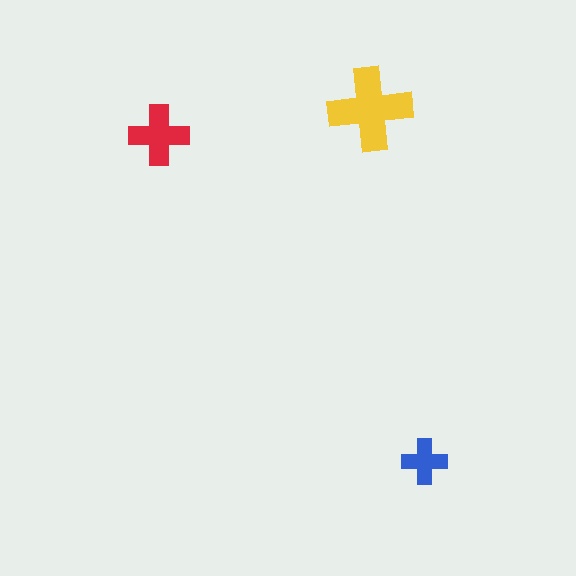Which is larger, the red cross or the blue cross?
The red one.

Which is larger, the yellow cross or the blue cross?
The yellow one.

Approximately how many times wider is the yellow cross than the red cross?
About 1.5 times wider.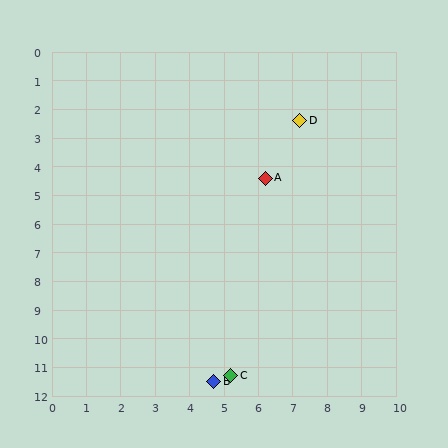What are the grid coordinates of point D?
Point D is at approximately (7.2, 2.4).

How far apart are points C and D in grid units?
Points C and D are about 9.1 grid units apart.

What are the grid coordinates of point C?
Point C is at approximately (5.2, 11.3).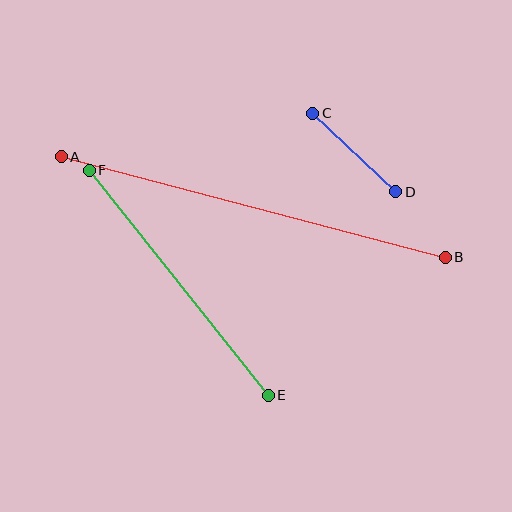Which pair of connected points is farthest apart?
Points A and B are farthest apart.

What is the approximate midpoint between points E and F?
The midpoint is at approximately (179, 283) pixels.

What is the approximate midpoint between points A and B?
The midpoint is at approximately (253, 207) pixels.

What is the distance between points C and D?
The distance is approximately 114 pixels.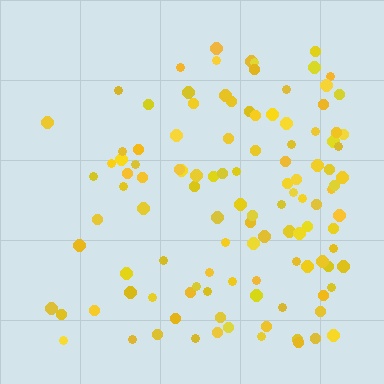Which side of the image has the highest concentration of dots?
The right.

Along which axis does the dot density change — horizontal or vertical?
Horizontal.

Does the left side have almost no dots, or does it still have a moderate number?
Still a moderate number, just noticeably fewer than the right.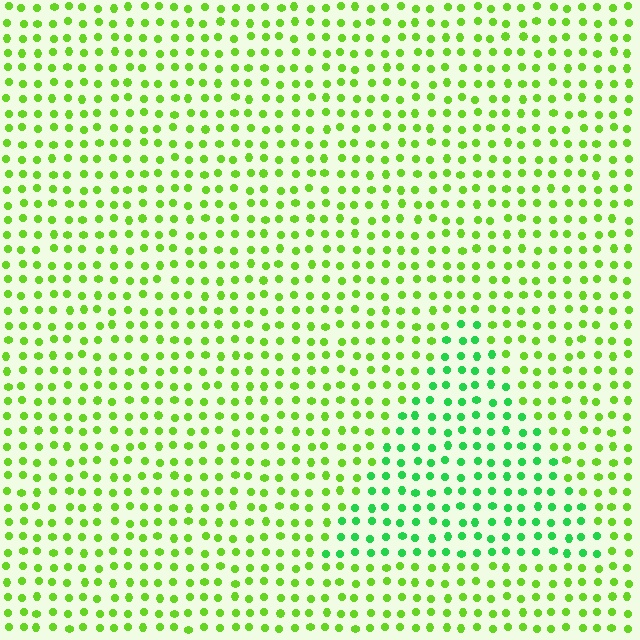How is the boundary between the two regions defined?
The boundary is defined purely by a slight shift in hue (about 36 degrees). Spacing, size, and orientation are identical on both sides.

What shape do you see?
I see a triangle.